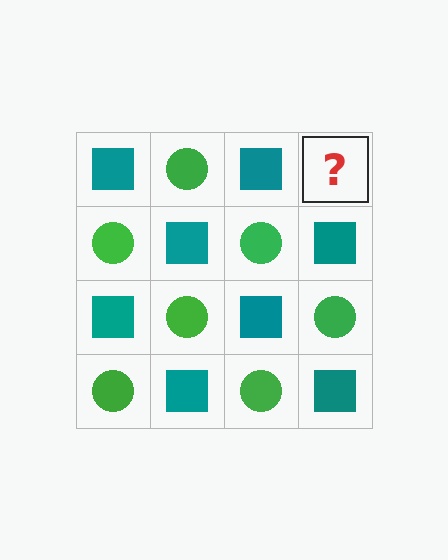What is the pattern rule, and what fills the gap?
The rule is that it alternates teal square and green circle in a checkerboard pattern. The gap should be filled with a green circle.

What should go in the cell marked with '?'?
The missing cell should contain a green circle.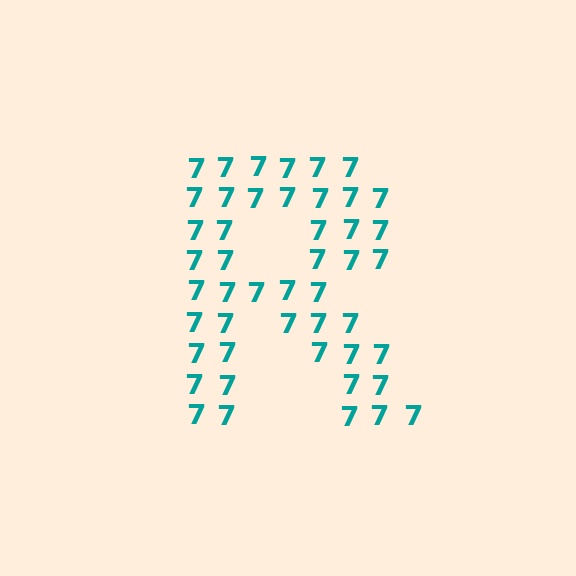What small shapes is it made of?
It is made of small digit 7's.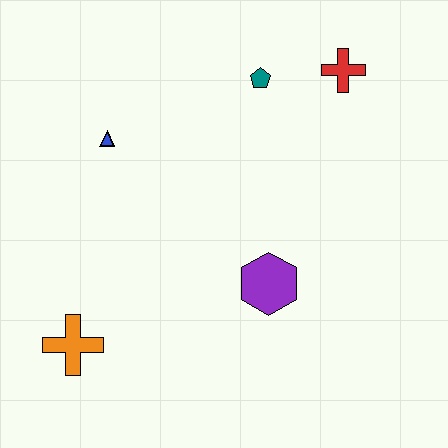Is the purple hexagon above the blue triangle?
No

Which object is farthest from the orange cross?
The red cross is farthest from the orange cross.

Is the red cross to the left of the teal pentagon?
No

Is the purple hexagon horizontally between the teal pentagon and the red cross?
Yes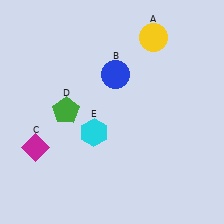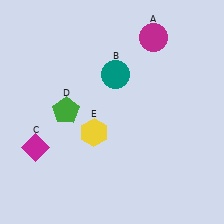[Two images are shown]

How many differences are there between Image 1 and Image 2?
There are 3 differences between the two images.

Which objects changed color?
A changed from yellow to magenta. B changed from blue to teal. E changed from cyan to yellow.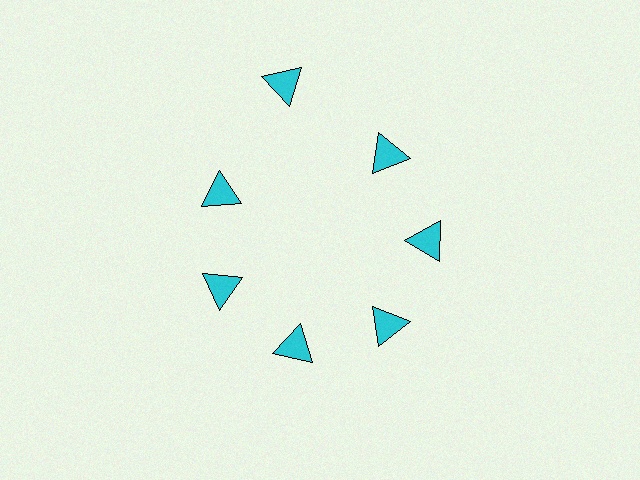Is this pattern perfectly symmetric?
No. The 7 cyan triangles are arranged in a ring, but one element near the 12 o'clock position is pushed outward from the center, breaking the 7-fold rotational symmetry.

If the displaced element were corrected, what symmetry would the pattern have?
It would have 7-fold rotational symmetry — the pattern would map onto itself every 51 degrees.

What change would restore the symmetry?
The symmetry would be restored by moving it inward, back onto the ring so that all 7 triangles sit at equal angles and equal distance from the center.